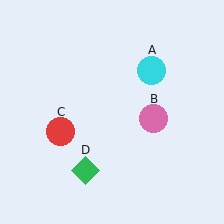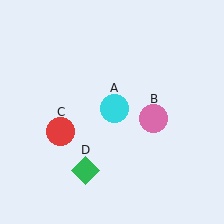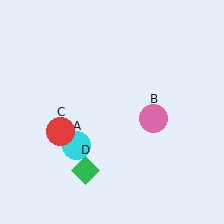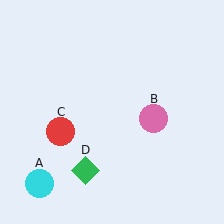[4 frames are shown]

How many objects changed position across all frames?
1 object changed position: cyan circle (object A).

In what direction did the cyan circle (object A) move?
The cyan circle (object A) moved down and to the left.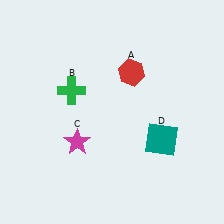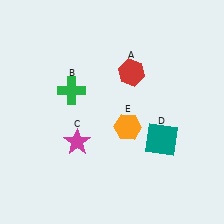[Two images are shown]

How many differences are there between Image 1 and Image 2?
There is 1 difference between the two images.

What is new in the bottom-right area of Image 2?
An orange hexagon (E) was added in the bottom-right area of Image 2.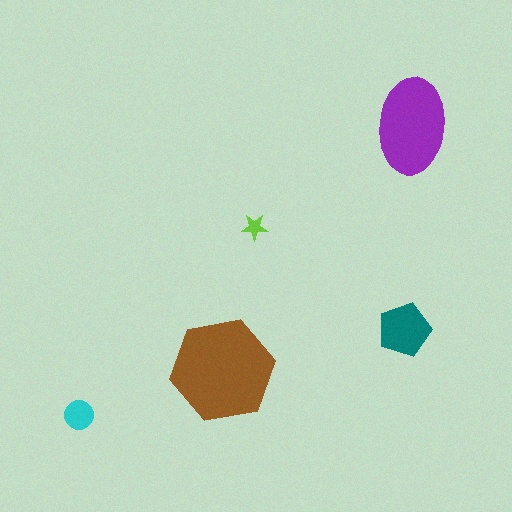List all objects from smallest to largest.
The lime star, the cyan circle, the teal pentagon, the purple ellipse, the brown hexagon.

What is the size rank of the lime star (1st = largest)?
5th.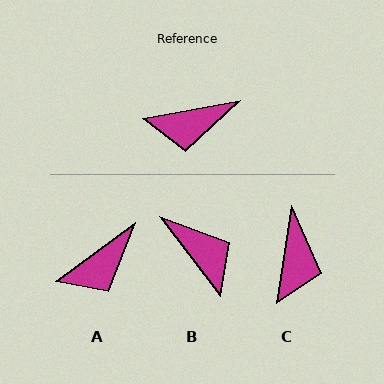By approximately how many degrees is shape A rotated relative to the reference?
Approximately 26 degrees counter-clockwise.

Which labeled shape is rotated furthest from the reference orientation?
B, about 117 degrees away.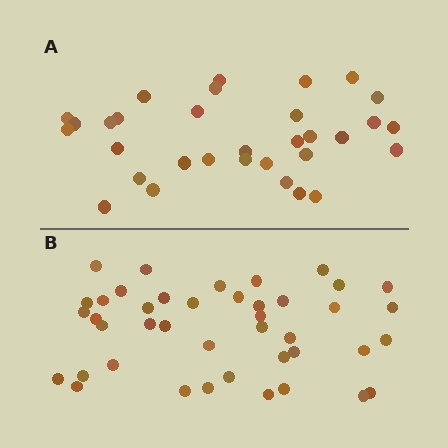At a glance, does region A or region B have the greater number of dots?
Region B (the bottom region) has more dots.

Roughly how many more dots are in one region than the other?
Region B has roughly 10 or so more dots than region A.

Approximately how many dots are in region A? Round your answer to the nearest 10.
About 30 dots. (The exact count is 32, which rounds to 30.)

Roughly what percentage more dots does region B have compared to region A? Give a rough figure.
About 30% more.